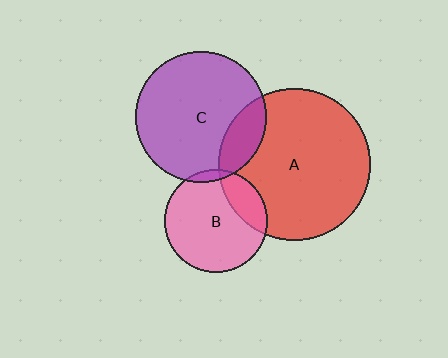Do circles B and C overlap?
Yes.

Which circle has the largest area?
Circle A (red).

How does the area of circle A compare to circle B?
Approximately 2.2 times.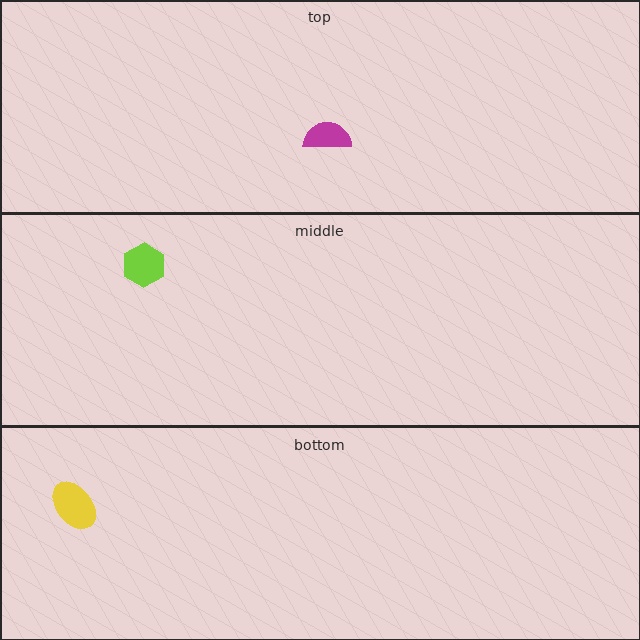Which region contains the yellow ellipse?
The bottom region.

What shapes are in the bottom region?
The yellow ellipse.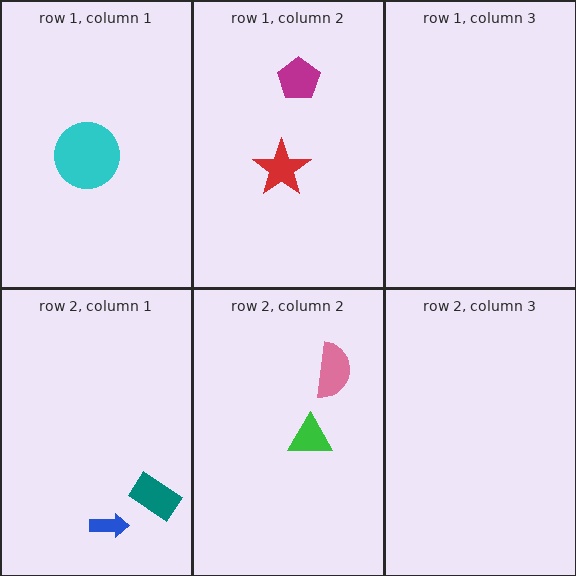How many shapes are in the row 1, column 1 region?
1.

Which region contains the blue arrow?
The row 2, column 1 region.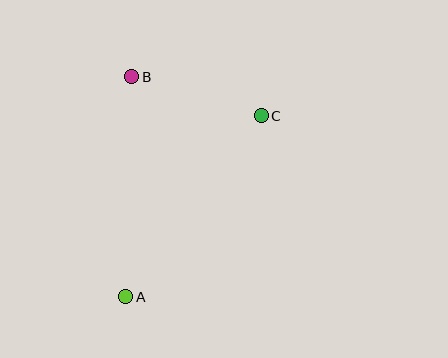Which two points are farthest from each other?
Points A and C are farthest from each other.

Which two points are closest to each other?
Points B and C are closest to each other.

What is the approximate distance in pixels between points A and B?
The distance between A and B is approximately 220 pixels.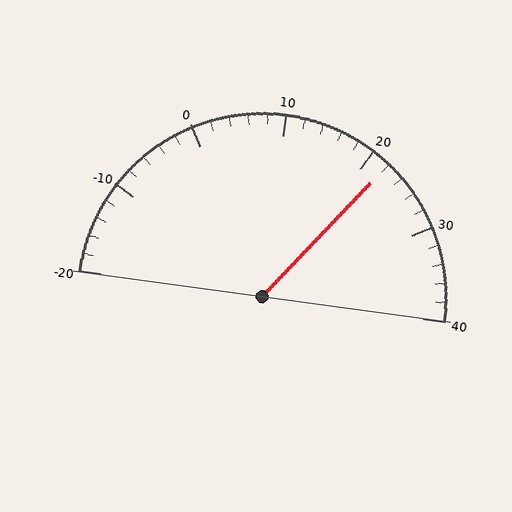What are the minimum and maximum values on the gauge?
The gauge ranges from -20 to 40.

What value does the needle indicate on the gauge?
The needle indicates approximately 22.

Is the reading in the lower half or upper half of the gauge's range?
The reading is in the upper half of the range (-20 to 40).